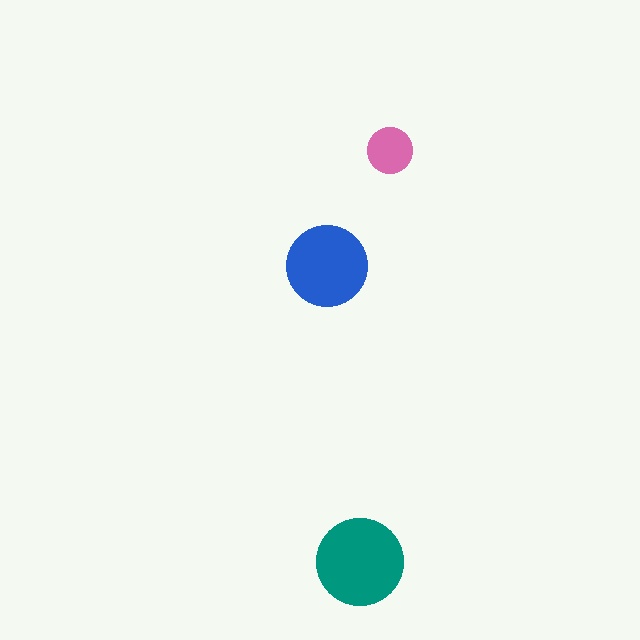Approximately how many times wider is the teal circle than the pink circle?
About 2 times wider.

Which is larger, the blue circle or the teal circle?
The teal one.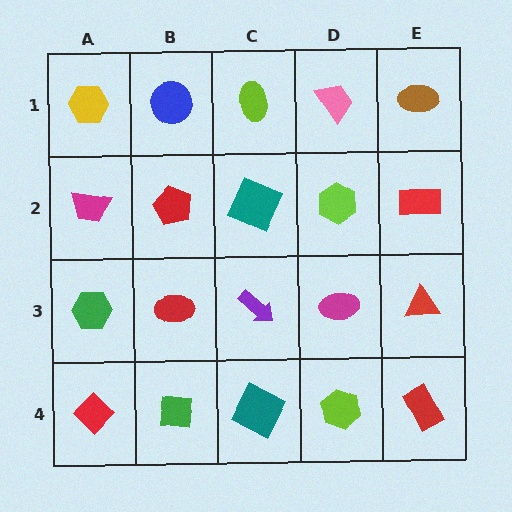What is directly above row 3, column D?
A lime hexagon.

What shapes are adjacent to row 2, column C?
A lime ellipse (row 1, column C), a purple arrow (row 3, column C), a red pentagon (row 2, column B), a lime hexagon (row 2, column D).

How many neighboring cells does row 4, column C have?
3.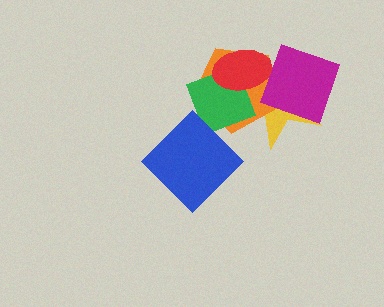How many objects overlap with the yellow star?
4 objects overlap with the yellow star.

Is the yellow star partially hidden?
Yes, it is partially covered by another shape.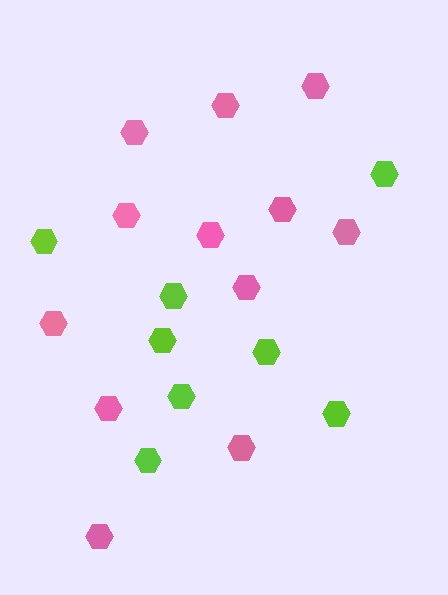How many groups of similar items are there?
There are 2 groups: one group of pink hexagons (12) and one group of lime hexagons (8).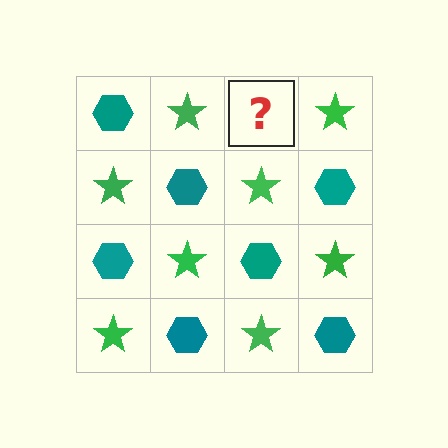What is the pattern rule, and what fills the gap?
The rule is that it alternates teal hexagon and green star in a checkerboard pattern. The gap should be filled with a teal hexagon.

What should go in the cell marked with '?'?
The missing cell should contain a teal hexagon.